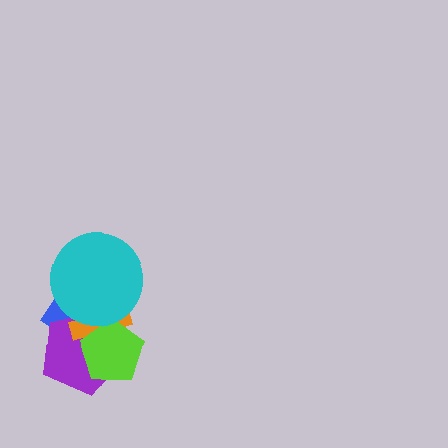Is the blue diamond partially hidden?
Yes, it is partially covered by another shape.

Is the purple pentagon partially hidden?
Yes, it is partially covered by another shape.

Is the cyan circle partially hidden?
No, no other shape covers it.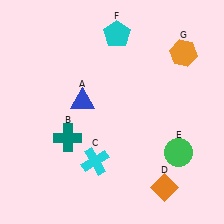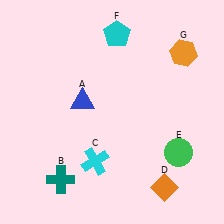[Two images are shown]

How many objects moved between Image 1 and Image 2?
1 object moved between the two images.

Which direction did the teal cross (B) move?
The teal cross (B) moved down.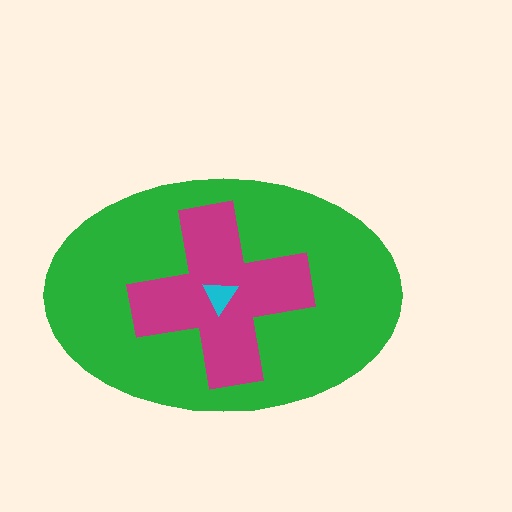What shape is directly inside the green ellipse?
The magenta cross.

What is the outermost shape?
The green ellipse.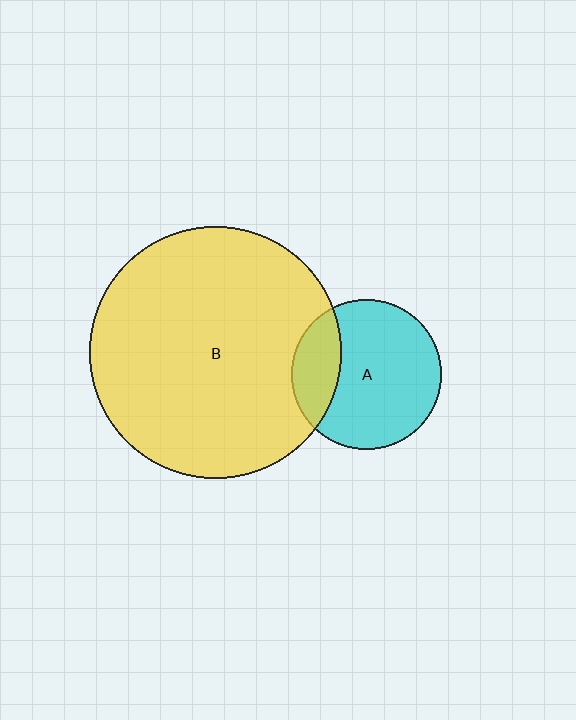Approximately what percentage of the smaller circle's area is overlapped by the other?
Approximately 25%.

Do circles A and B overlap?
Yes.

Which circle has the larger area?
Circle B (yellow).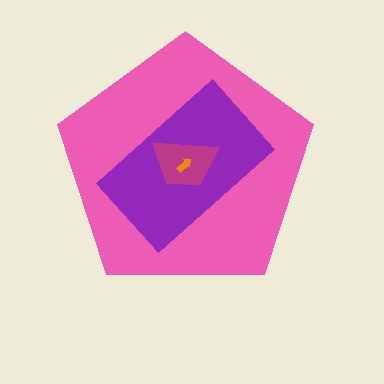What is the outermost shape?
The pink pentagon.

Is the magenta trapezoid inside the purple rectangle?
Yes.